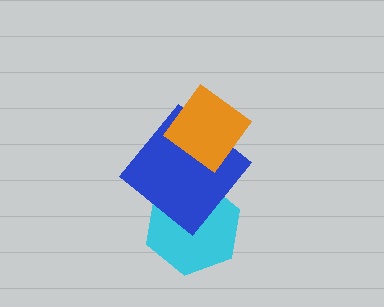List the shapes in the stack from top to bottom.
From top to bottom: the orange diamond, the blue diamond, the cyan hexagon.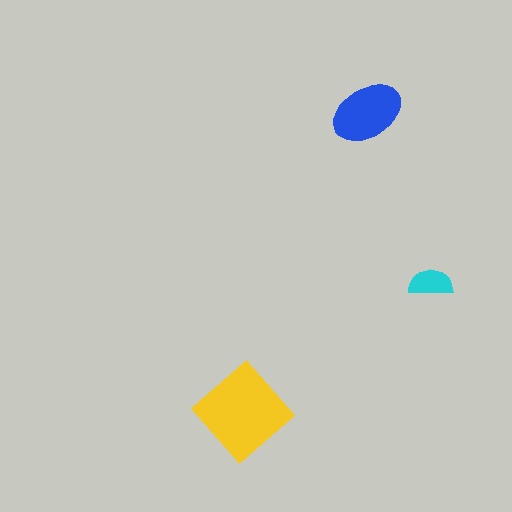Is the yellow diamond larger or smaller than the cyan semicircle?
Larger.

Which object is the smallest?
The cyan semicircle.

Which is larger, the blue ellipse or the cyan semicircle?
The blue ellipse.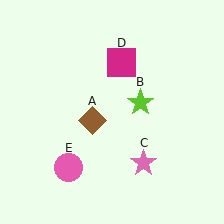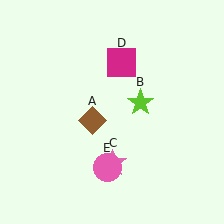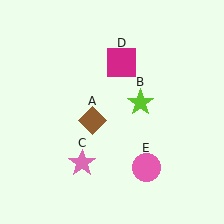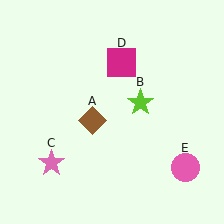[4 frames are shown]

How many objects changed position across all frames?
2 objects changed position: pink star (object C), pink circle (object E).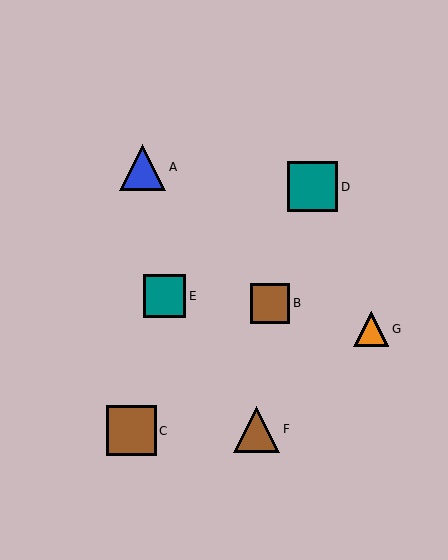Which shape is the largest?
The teal square (labeled D) is the largest.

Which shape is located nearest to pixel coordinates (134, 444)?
The brown square (labeled C) at (132, 431) is nearest to that location.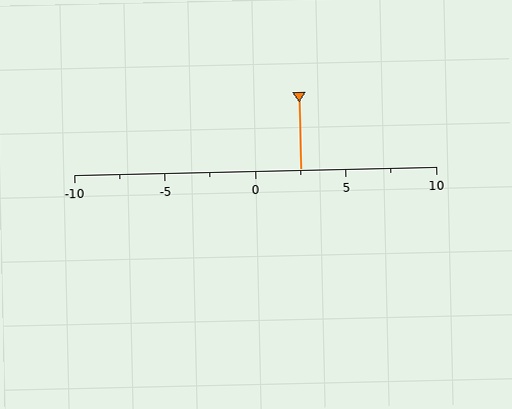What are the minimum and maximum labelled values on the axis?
The axis runs from -10 to 10.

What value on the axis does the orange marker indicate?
The marker indicates approximately 2.5.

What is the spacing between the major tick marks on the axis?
The major ticks are spaced 5 apart.